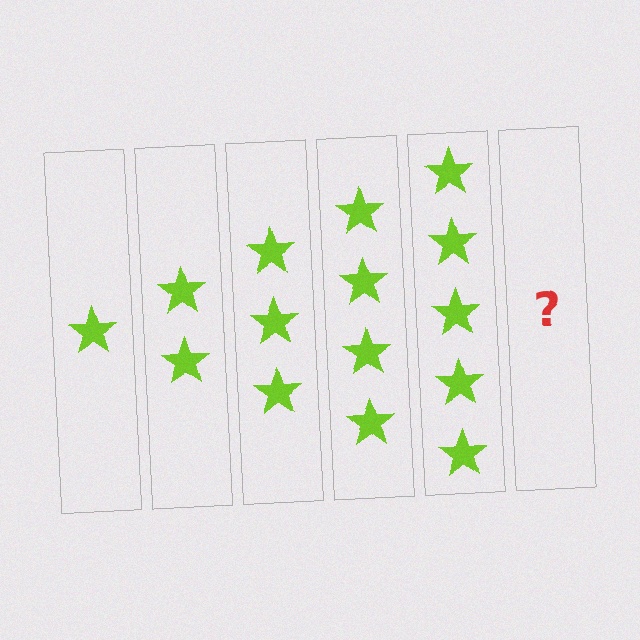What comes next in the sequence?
The next element should be 6 stars.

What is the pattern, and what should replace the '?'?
The pattern is that each step adds one more star. The '?' should be 6 stars.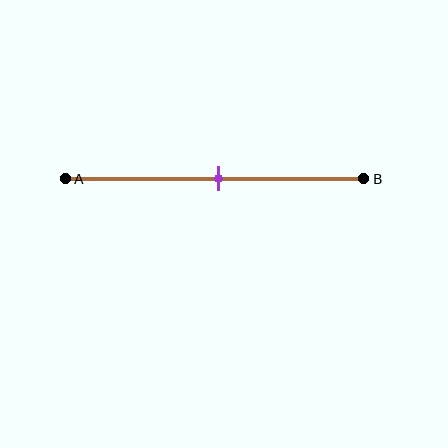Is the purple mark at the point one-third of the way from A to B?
No, the mark is at about 50% from A, not at the 33% one-third point.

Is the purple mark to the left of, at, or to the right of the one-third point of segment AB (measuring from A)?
The purple mark is to the right of the one-third point of segment AB.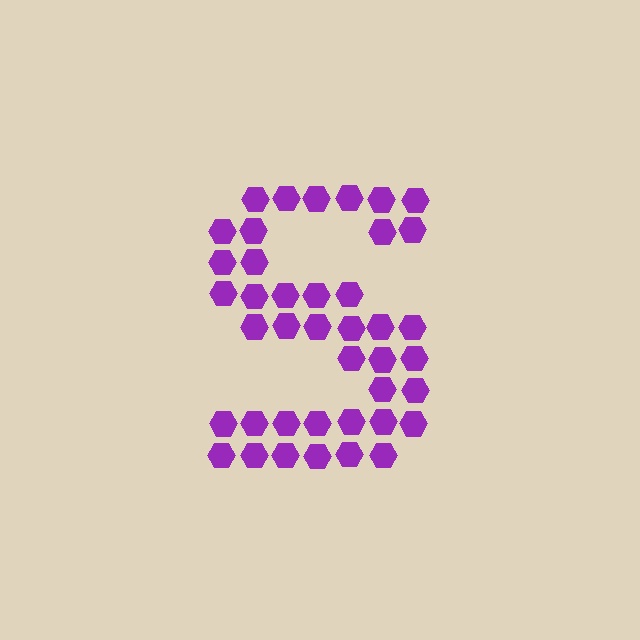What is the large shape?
The large shape is the letter S.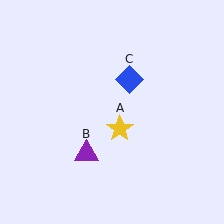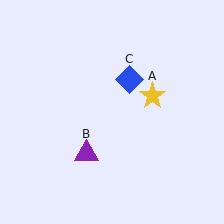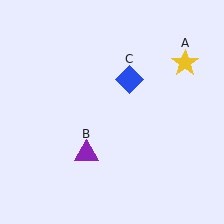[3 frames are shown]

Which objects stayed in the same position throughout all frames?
Purple triangle (object B) and blue diamond (object C) remained stationary.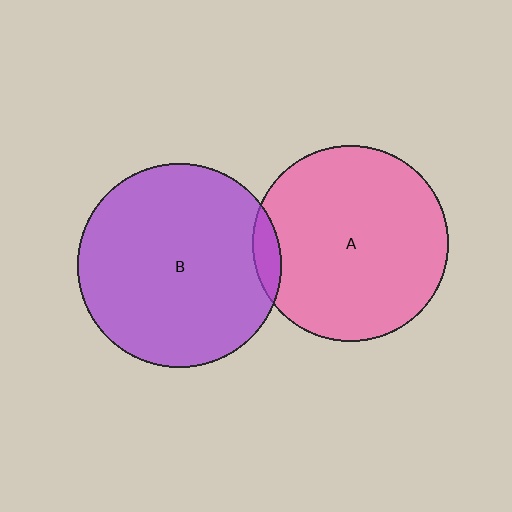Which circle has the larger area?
Circle B (purple).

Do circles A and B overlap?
Yes.